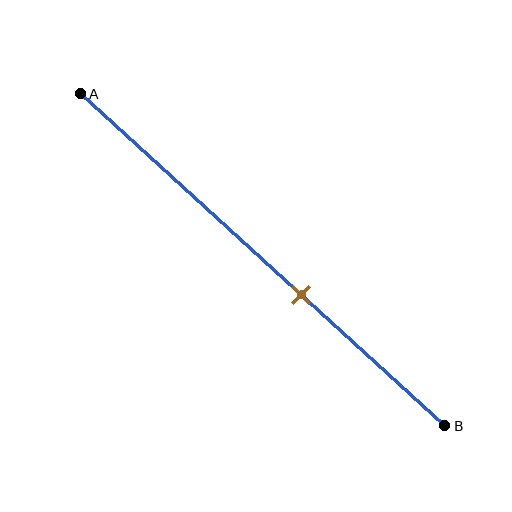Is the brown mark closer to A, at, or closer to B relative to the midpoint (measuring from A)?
The brown mark is closer to point B than the midpoint of segment AB.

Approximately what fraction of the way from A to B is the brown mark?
The brown mark is approximately 60% of the way from A to B.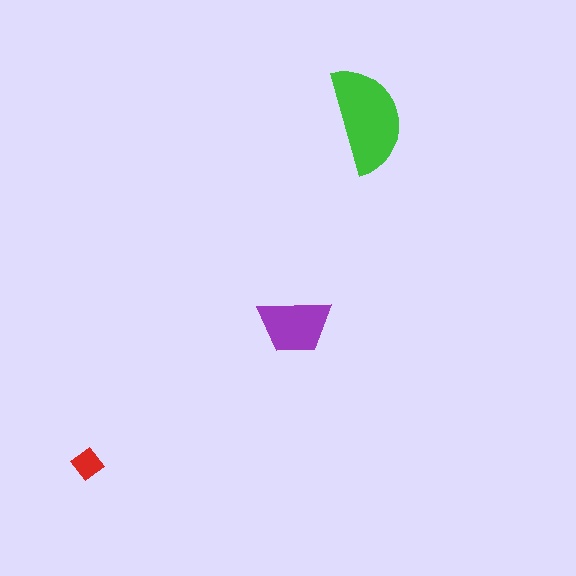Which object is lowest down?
The red diamond is bottommost.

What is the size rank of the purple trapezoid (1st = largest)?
2nd.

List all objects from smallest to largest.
The red diamond, the purple trapezoid, the green semicircle.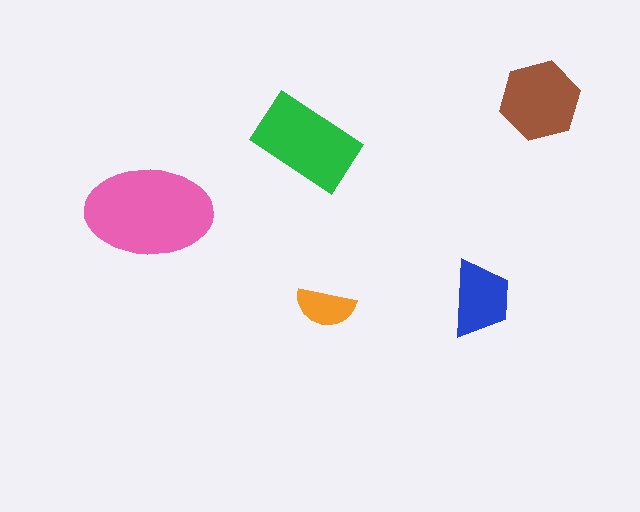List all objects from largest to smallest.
The pink ellipse, the green rectangle, the brown hexagon, the blue trapezoid, the orange semicircle.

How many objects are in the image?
There are 5 objects in the image.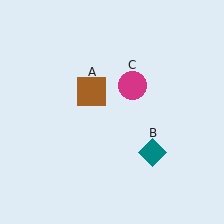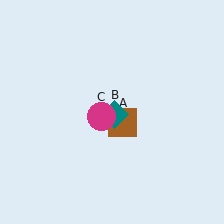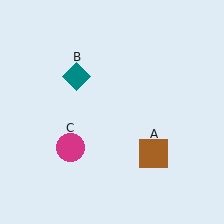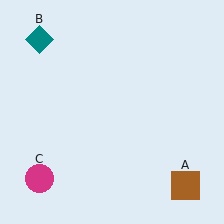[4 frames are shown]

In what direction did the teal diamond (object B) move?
The teal diamond (object B) moved up and to the left.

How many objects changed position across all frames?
3 objects changed position: brown square (object A), teal diamond (object B), magenta circle (object C).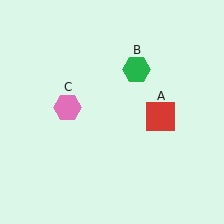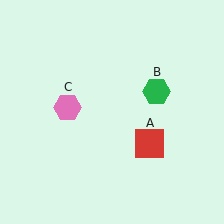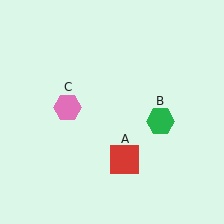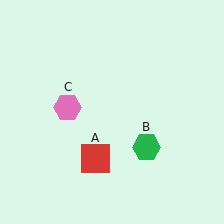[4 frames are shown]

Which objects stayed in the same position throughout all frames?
Pink hexagon (object C) remained stationary.